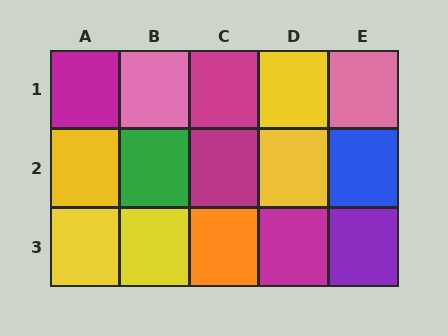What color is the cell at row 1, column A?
Magenta.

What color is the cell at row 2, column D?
Yellow.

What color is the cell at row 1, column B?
Pink.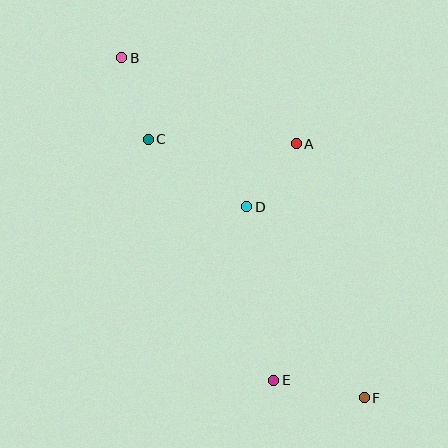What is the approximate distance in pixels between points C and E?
The distance between C and E is approximately 271 pixels.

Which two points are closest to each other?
Points A and D are closest to each other.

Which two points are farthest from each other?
Points B and F are farthest from each other.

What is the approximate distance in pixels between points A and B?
The distance between A and B is approximately 194 pixels.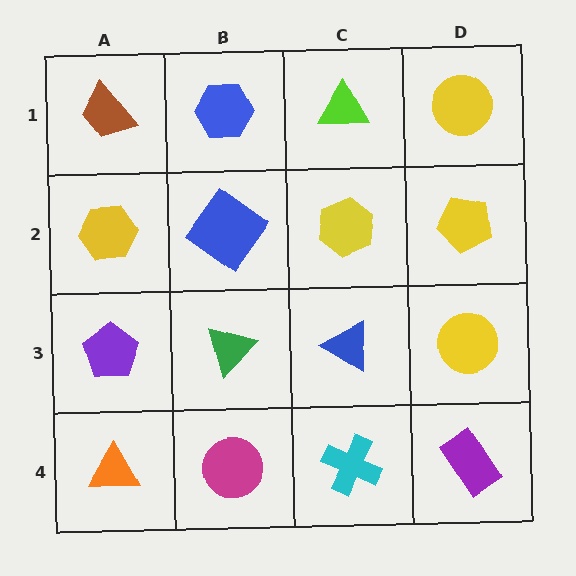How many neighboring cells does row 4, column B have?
3.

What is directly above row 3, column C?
A yellow hexagon.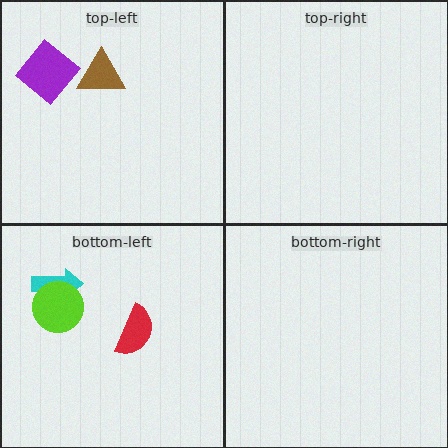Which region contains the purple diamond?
The top-left region.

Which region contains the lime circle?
The bottom-left region.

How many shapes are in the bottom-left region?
3.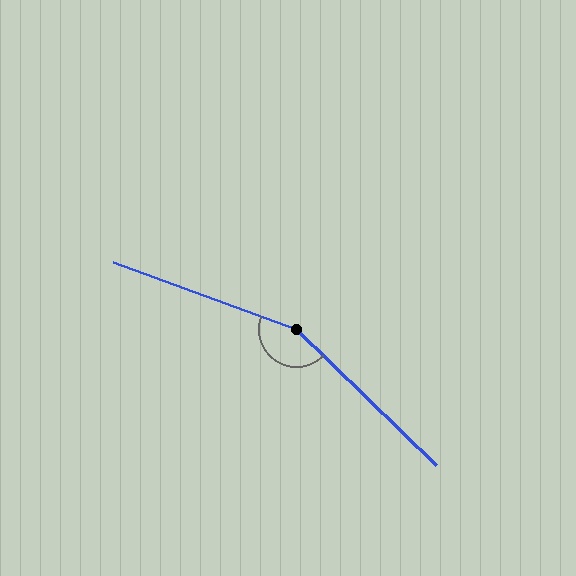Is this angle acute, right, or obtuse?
It is obtuse.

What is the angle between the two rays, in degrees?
Approximately 156 degrees.